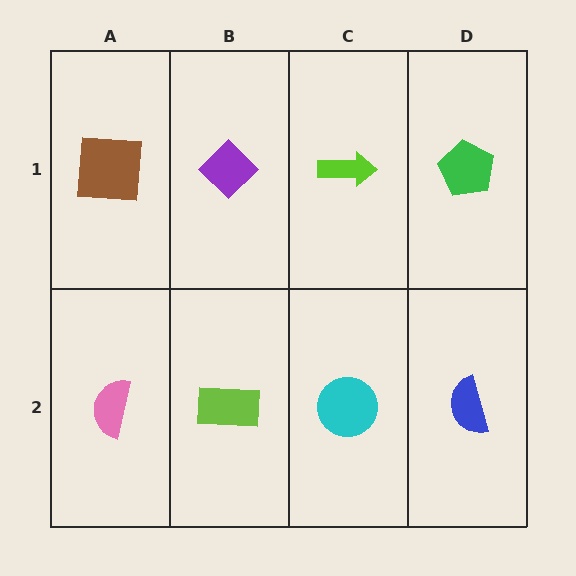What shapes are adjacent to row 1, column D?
A blue semicircle (row 2, column D), a lime arrow (row 1, column C).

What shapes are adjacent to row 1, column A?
A pink semicircle (row 2, column A), a purple diamond (row 1, column B).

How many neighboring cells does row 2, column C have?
3.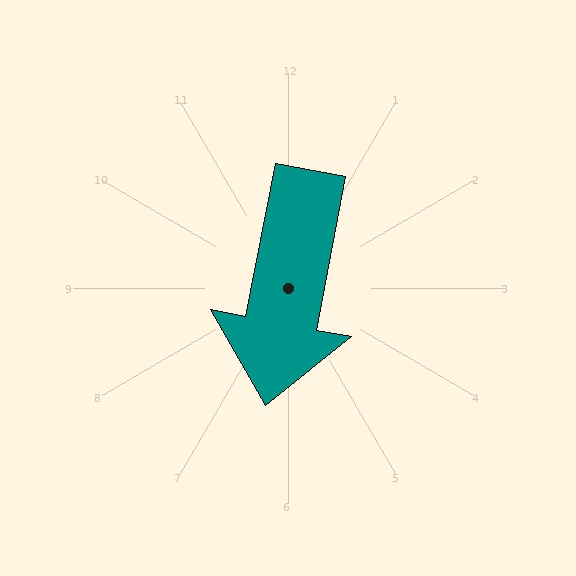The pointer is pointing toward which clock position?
Roughly 6 o'clock.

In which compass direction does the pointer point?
South.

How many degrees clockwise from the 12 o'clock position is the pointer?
Approximately 191 degrees.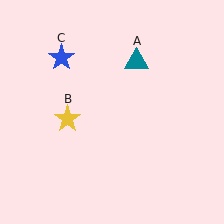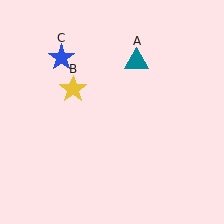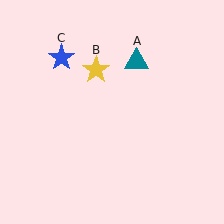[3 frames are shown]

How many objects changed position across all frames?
1 object changed position: yellow star (object B).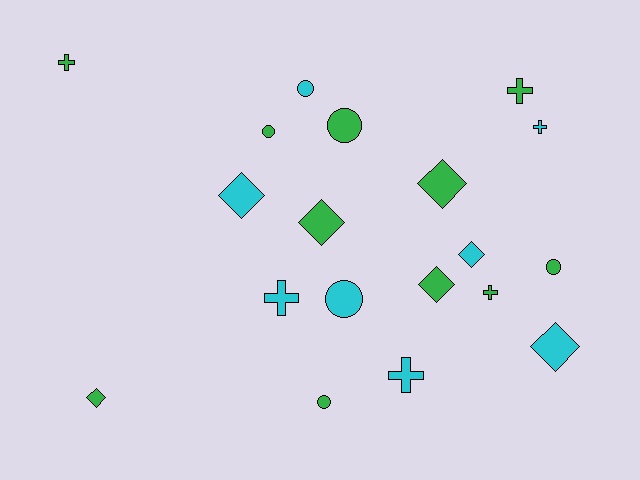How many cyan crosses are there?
There are 3 cyan crosses.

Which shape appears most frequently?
Diamond, with 7 objects.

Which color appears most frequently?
Green, with 11 objects.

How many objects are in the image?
There are 19 objects.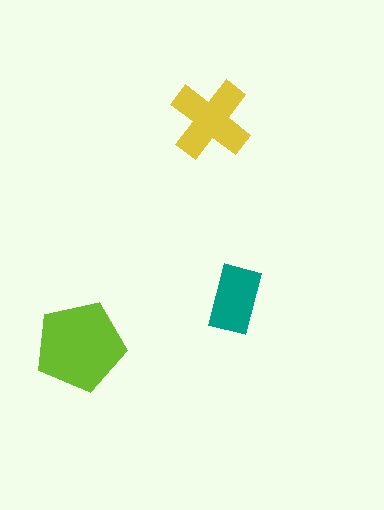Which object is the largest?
The lime pentagon.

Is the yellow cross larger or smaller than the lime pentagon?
Smaller.